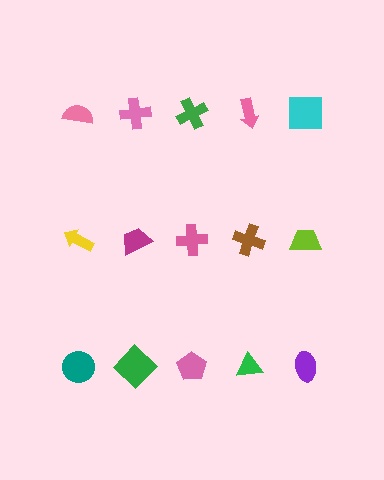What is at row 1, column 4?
A pink arrow.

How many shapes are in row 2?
5 shapes.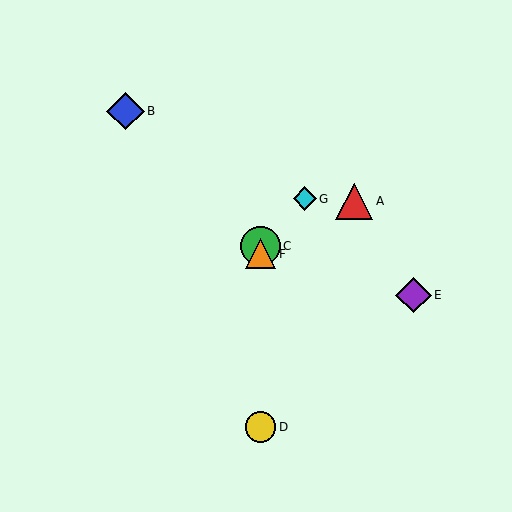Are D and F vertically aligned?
Yes, both are at x≈261.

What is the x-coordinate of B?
Object B is at x≈125.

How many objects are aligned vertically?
3 objects (C, D, F) are aligned vertically.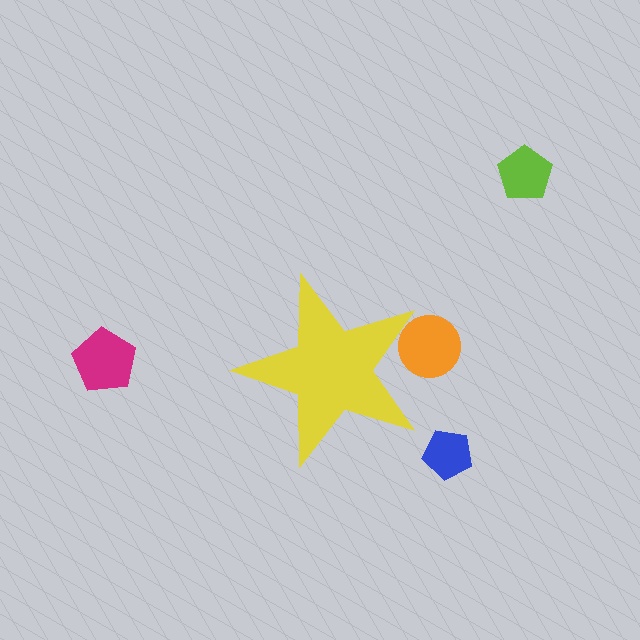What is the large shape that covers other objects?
A yellow star.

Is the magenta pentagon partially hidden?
No, the magenta pentagon is fully visible.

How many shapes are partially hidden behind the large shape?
1 shape is partially hidden.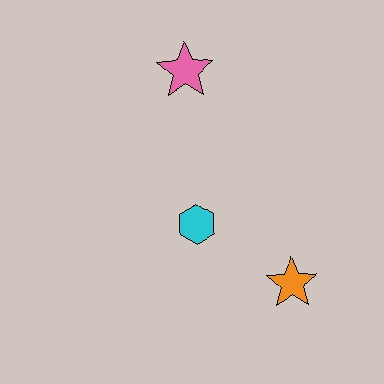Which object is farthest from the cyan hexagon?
The pink star is farthest from the cyan hexagon.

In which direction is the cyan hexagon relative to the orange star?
The cyan hexagon is to the left of the orange star.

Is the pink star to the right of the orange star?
No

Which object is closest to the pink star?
The cyan hexagon is closest to the pink star.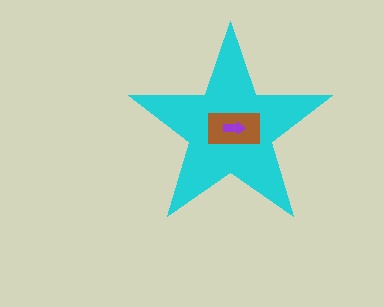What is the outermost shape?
The cyan star.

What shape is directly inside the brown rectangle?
The purple arrow.